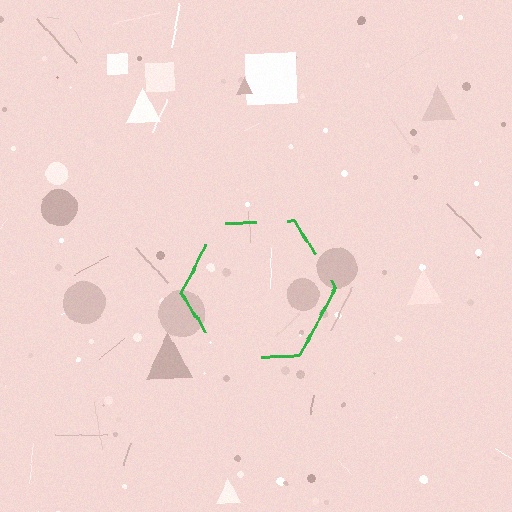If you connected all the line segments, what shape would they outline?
They would outline a hexagon.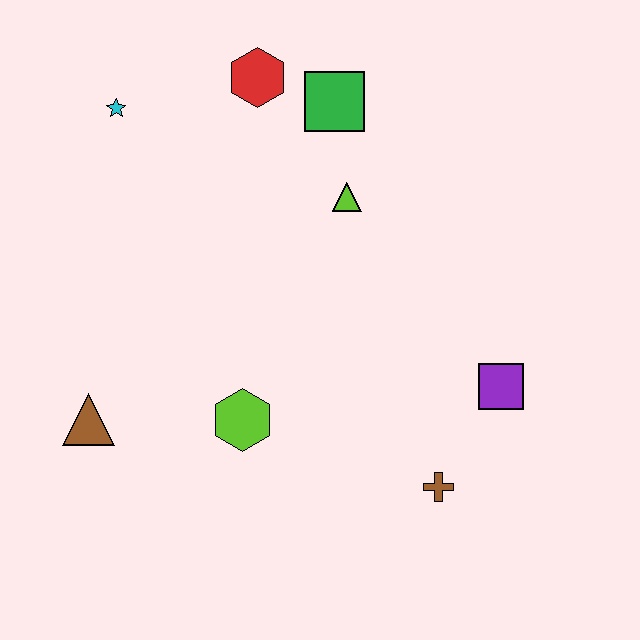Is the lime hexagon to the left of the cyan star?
No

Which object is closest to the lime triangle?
The green square is closest to the lime triangle.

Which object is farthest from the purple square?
The cyan star is farthest from the purple square.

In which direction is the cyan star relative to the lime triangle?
The cyan star is to the left of the lime triangle.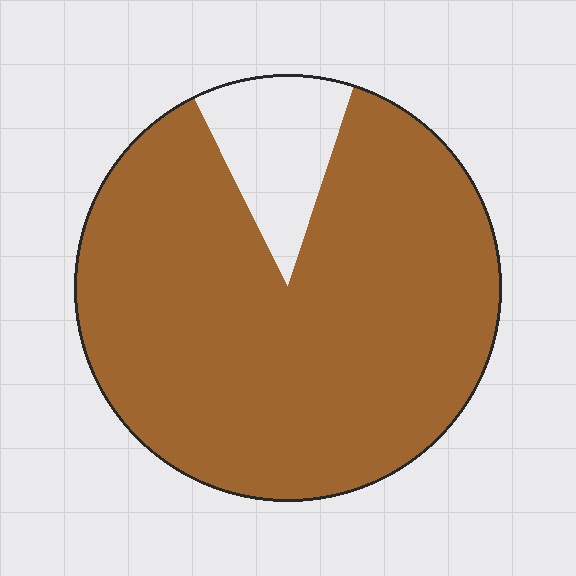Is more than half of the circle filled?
Yes.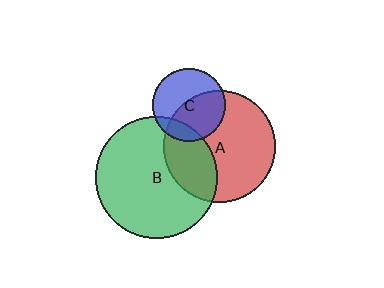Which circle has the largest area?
Circle B (green).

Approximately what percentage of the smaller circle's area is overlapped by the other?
Approximately 30%.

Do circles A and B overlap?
Yes.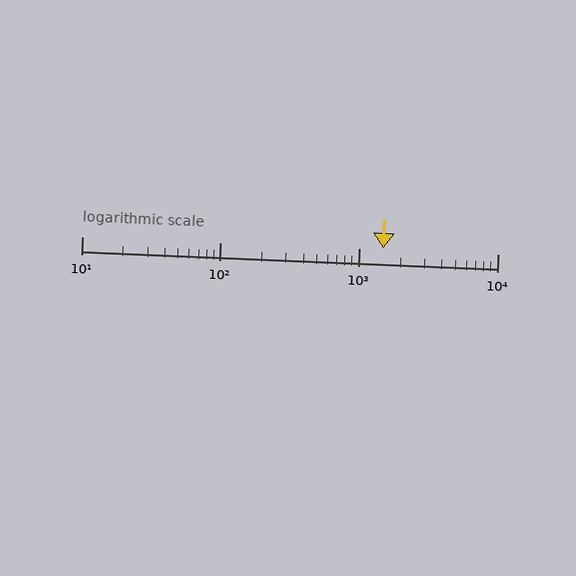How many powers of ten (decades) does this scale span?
The scale spans 3 decades, from 10 to 10000.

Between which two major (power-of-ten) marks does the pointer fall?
The pointer is between 1000 and 10000.